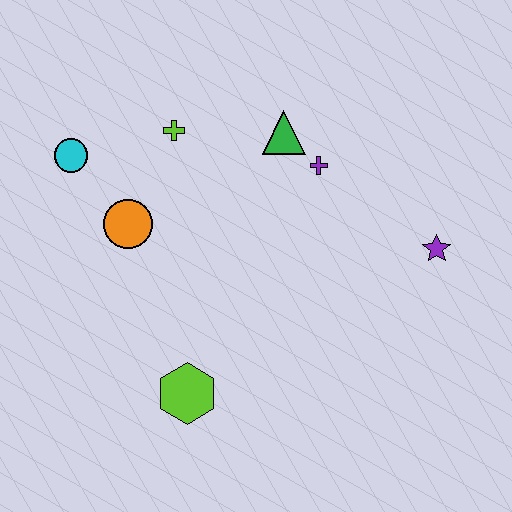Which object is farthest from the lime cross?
The purple star is farthest from the lime cross.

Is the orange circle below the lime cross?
Yes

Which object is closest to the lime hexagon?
The orange circle is closest to the lime hexagon.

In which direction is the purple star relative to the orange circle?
The purple star is to the right of the orange circle.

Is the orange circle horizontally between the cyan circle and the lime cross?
Yes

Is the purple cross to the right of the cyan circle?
Yes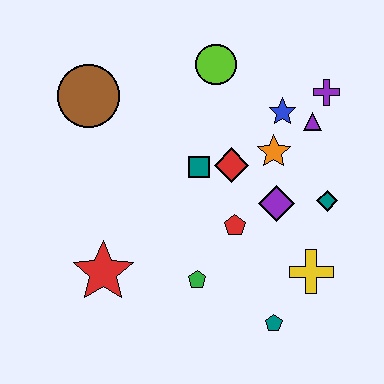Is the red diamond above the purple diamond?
Yes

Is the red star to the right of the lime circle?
No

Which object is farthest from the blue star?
The red star is farthest from the blue star.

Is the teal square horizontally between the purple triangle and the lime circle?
No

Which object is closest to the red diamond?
The teal square is closest to the red diamond.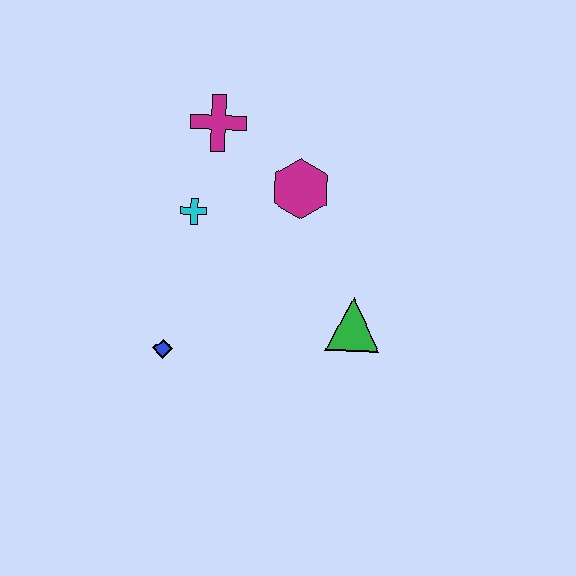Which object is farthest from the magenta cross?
The green triangle is farthest from the magenta cross.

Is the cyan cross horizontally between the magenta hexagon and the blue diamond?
Yes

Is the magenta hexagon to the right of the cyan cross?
Yes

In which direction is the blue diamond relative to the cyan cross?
The blue diamond is below the cyan cross.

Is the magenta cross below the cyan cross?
No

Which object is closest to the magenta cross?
The cyan cross is closest to the magenta cross.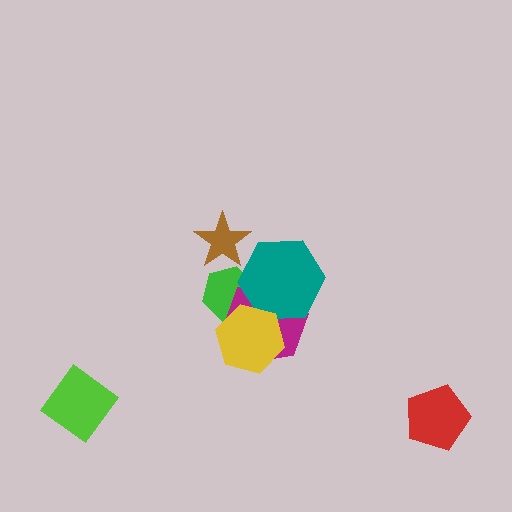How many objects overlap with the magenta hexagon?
3 objects overlap with the magenta hexagon.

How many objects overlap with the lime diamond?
0 objects overlap with the lime diamond.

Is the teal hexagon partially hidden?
Yes, it is partially covered by another shape.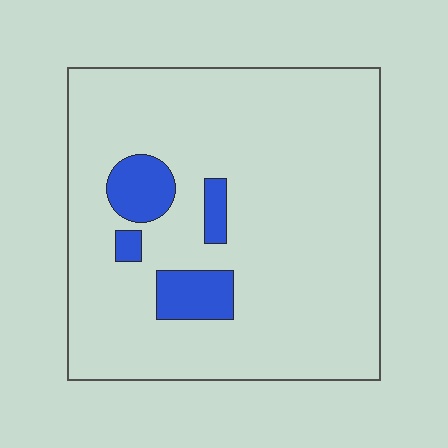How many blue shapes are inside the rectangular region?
4.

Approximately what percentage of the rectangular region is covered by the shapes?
Approximately 10%.